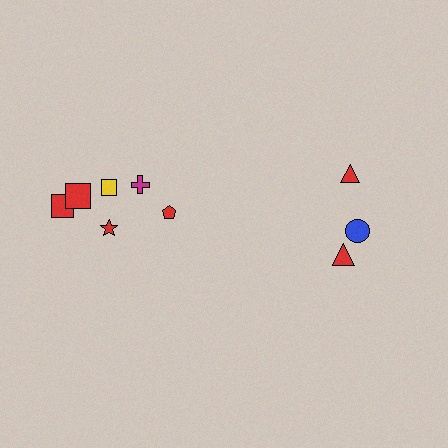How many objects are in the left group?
There are 6 objects.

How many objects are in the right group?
There are 3 objects.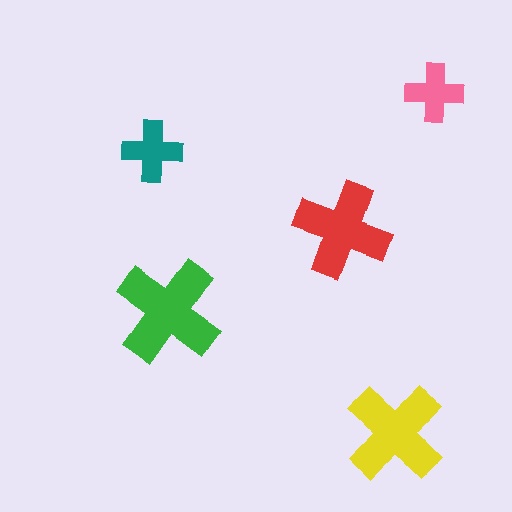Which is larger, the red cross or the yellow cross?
The yellow one.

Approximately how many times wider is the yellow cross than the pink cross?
About 1.5 times wider.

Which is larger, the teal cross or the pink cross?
The teal one.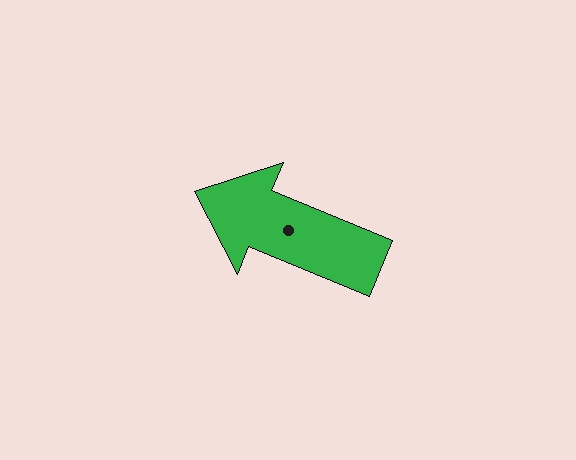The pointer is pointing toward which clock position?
Roughly 10 o'clock.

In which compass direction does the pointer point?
West.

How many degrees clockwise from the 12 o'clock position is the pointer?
Approximately 292 degrees.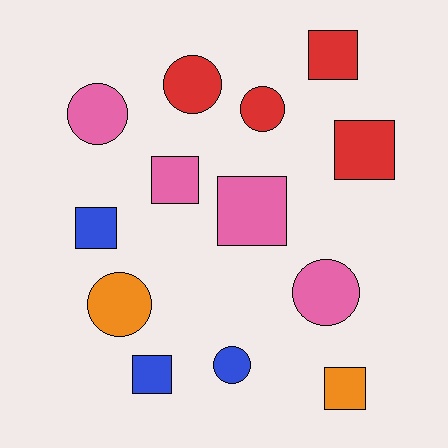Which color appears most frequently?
Pink, with 4 objects.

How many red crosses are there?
There are no red crosses.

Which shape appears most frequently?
Square, with 7 objects.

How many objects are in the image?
There are 13 objects.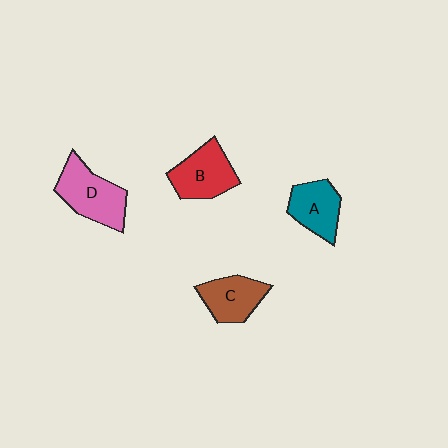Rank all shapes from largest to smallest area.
From largest to smallest: D (pink), B (red), C (brown), A (teal).